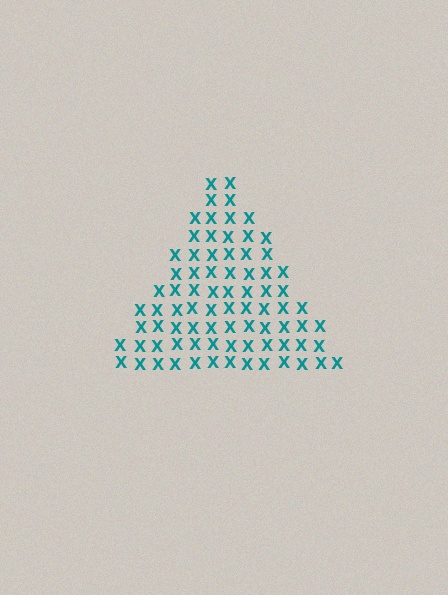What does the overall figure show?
The overall figure shows a triangle.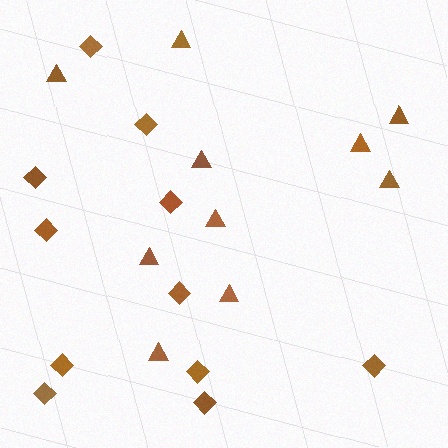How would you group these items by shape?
There are 2 groups: one group of diamonds (11) and one group of triangles (10).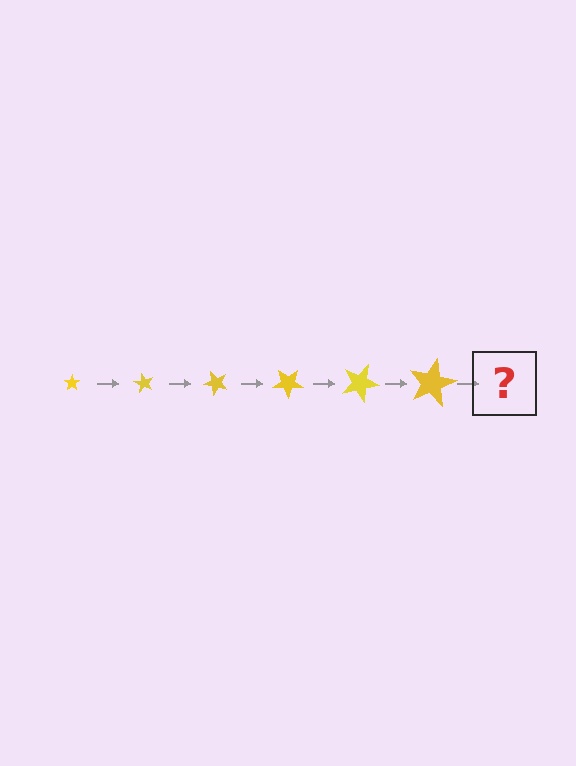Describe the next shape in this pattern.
It should be a star, larger than the previous one and rotated 360 degrees from the start.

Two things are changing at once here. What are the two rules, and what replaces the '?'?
The two rules are that the star grows larger each step and it rotates 60 degrees each step. The '?' should be a star, larger than the previous one and rotated 360 degrees from the start.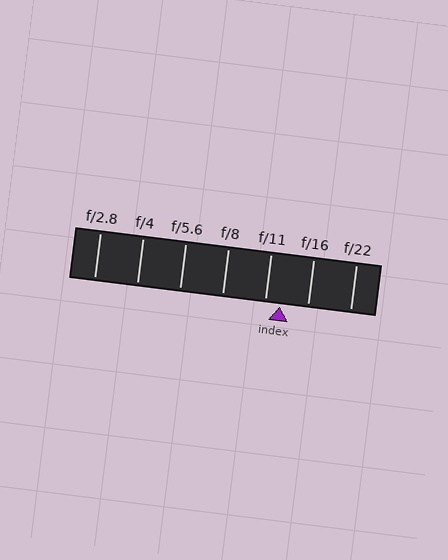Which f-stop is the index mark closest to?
The index mark is closest to f/11.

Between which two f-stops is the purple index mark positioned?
The index mark is between f/11 and f/16.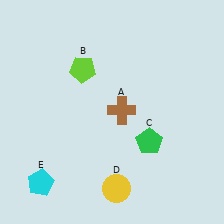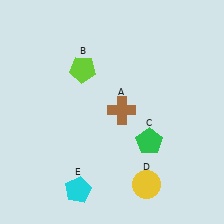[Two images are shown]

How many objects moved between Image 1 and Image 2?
2 objects moved between the two images.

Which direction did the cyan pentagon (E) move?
The cyan pentagon (E) moved right.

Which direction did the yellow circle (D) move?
The yellow circle (D) moved right.